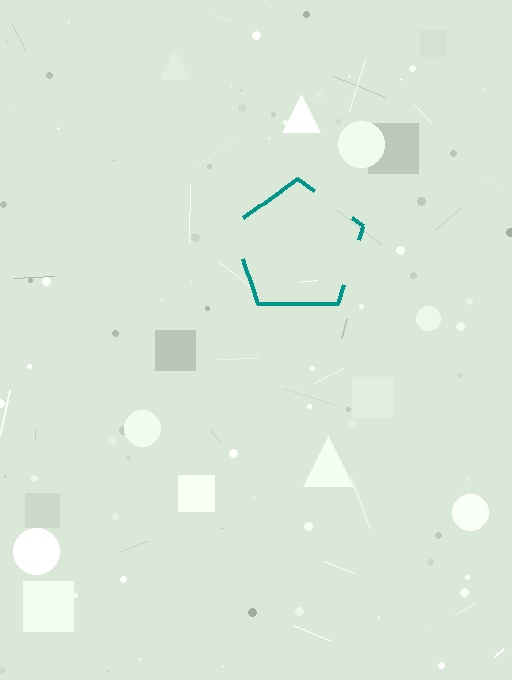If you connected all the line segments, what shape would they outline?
They would outline a pentagon.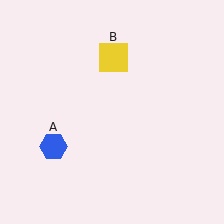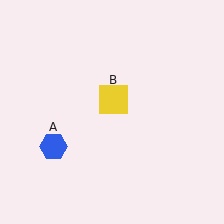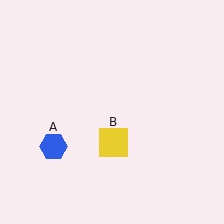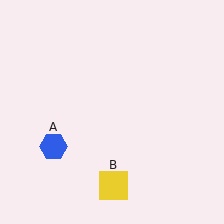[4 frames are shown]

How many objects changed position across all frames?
1 object changed position: yellow square (object B).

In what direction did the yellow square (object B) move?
The yellow square (object B) moved down.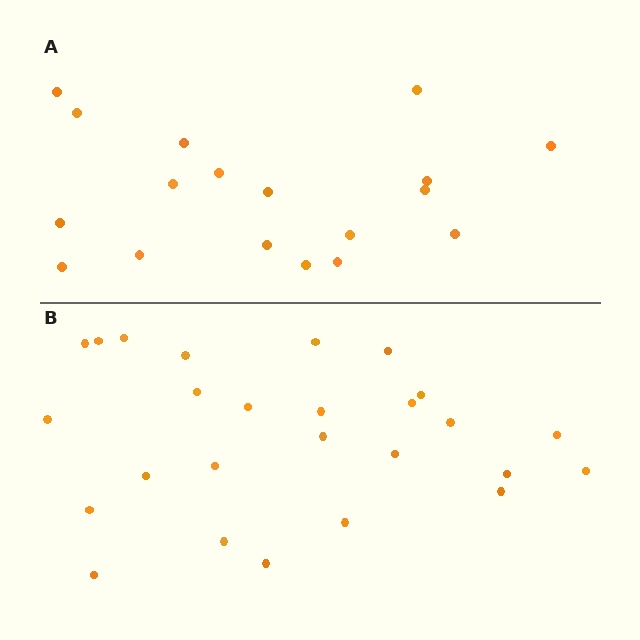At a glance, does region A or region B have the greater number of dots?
Region B (the bottom region) has more dots.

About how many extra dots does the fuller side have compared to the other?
Region B has roughly 8 or so more dots than region A.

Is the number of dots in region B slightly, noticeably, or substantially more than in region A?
Region B has noticeably more, but not dramatically so. The ratio is roughly 1.4 to 1.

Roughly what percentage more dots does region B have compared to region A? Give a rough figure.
About 45% more.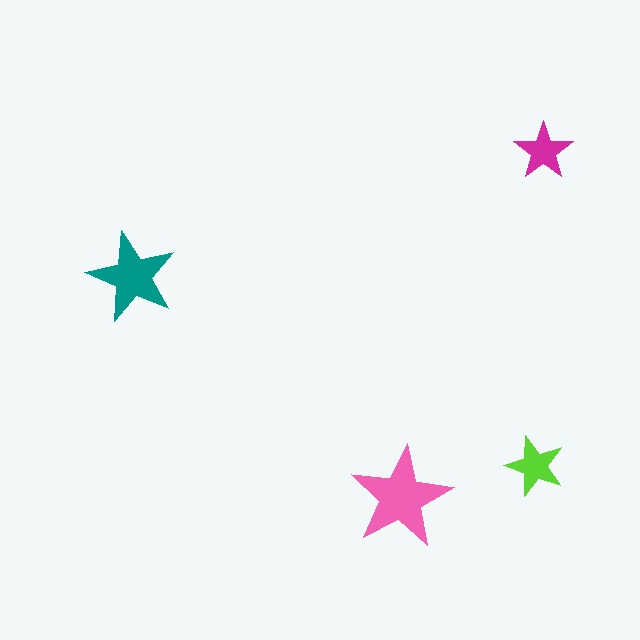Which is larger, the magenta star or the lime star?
The lime one.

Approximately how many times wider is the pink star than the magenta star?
About 2 times wider.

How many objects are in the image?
There are 4 objects in the image.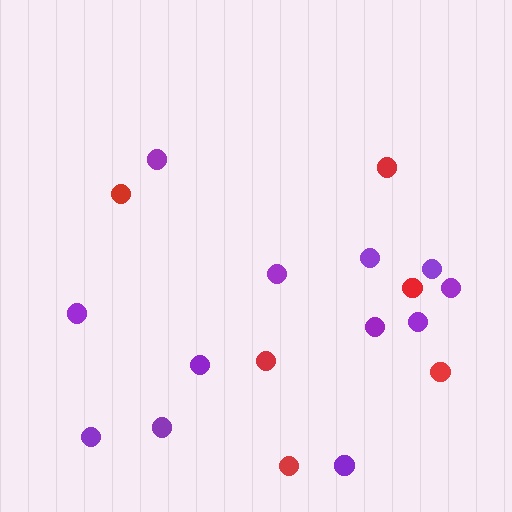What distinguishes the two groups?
There are 2 groups: one group of red circles (6) and one group of purple circles (12).